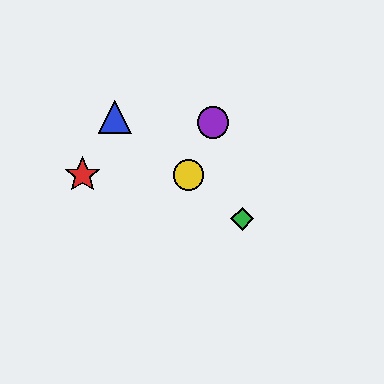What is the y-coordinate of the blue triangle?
The blue triangle is at y≈117.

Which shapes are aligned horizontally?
The red star, the yellow circle are aligned horizontally.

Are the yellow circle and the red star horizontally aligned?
Yes, both are at y≈175.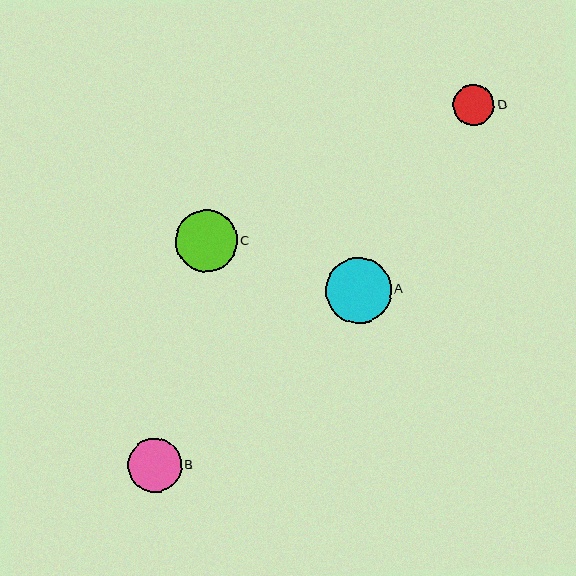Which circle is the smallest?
Circle D is the smallest with a size of approximately 41 pixels.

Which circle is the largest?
Circle A is the largest with a size of approximately 66 pixels.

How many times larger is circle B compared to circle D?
Circle B is approximately 1.3 times the size of circle D.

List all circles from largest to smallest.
From largest to smallest: A, C, B, D.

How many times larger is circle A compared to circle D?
Circle A is approximately 1.6 times the size of circle D.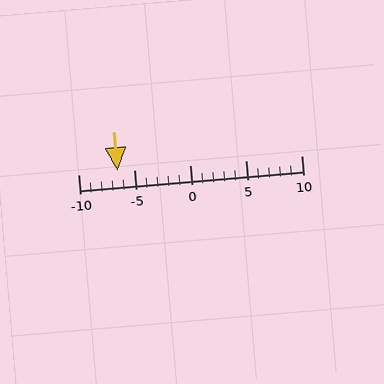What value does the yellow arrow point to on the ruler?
The yellow arrow points to approximately -6.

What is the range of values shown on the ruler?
The ruler shows values from -10 to 10.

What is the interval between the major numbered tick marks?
The major tick marks are spaced 5 units apart.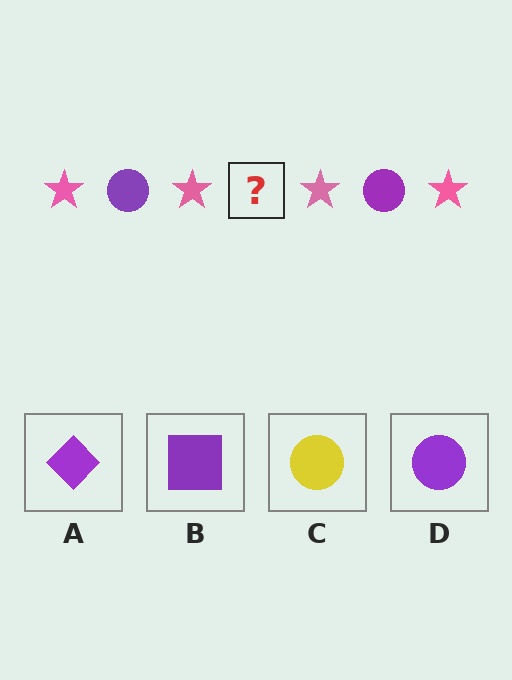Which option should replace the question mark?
Option D.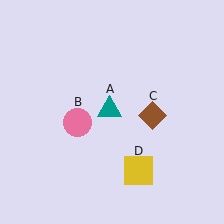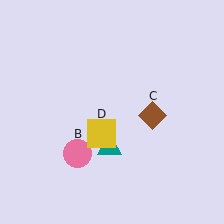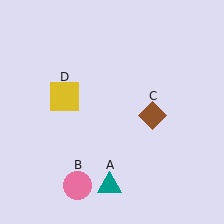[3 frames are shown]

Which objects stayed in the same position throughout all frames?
Brown diamond (object C) remained stationary.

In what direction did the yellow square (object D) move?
The yellow square (object D) moved up and to the left.